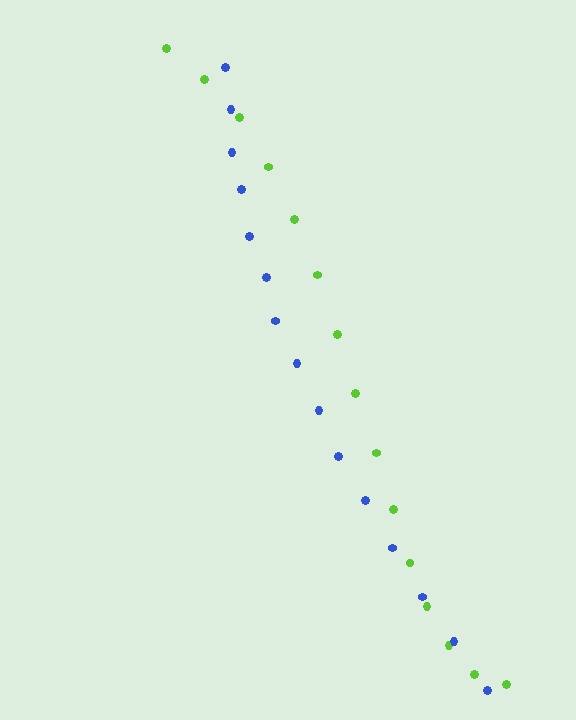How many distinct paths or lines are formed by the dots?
There are 2 distinct paths.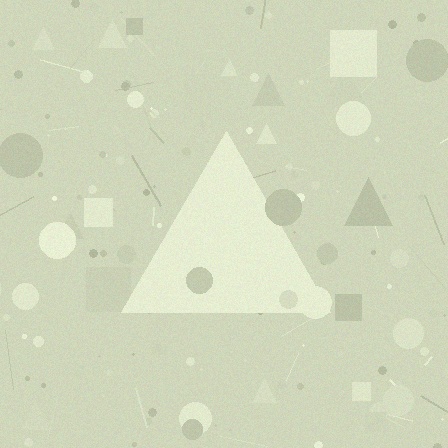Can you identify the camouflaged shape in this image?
The camouflaged shape is a triangle.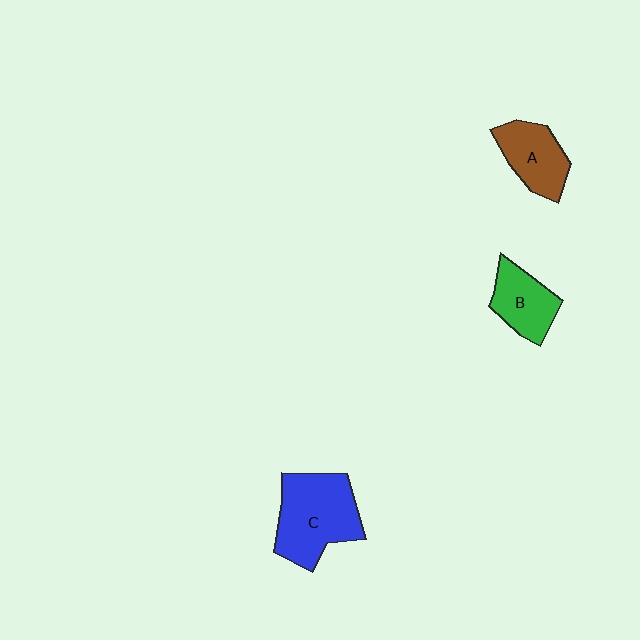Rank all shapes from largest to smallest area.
From largest to smallest: C (blue), A (brown), B (green).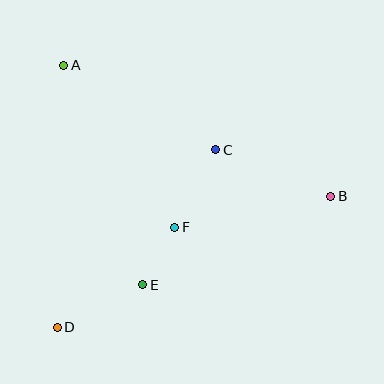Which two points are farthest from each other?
Points B and D are farthest from each other.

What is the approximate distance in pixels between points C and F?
The distance between C and F is approximately 87 pixels.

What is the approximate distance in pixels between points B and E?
The distance between B and E is approximately 208 pixels.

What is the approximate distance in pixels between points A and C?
The distance between A and C is approximately 174 pixels.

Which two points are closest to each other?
Points E and F are closest to each other.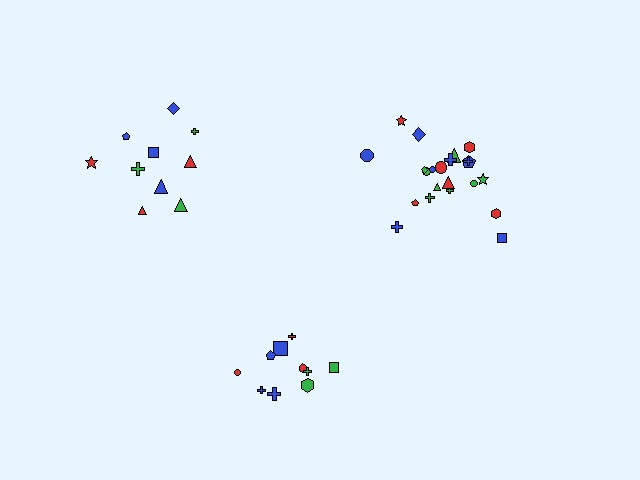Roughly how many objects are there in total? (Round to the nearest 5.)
Roughly 40 objects in total.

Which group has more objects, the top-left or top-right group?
The top-right group.